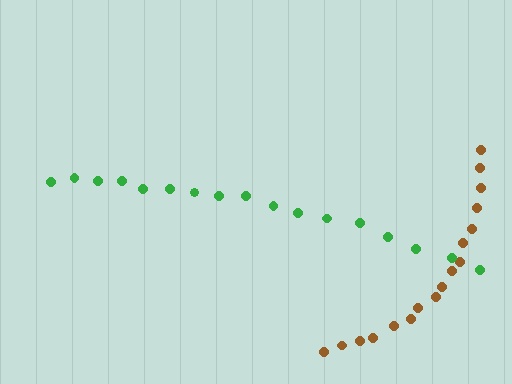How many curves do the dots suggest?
There are 2 distinct paths.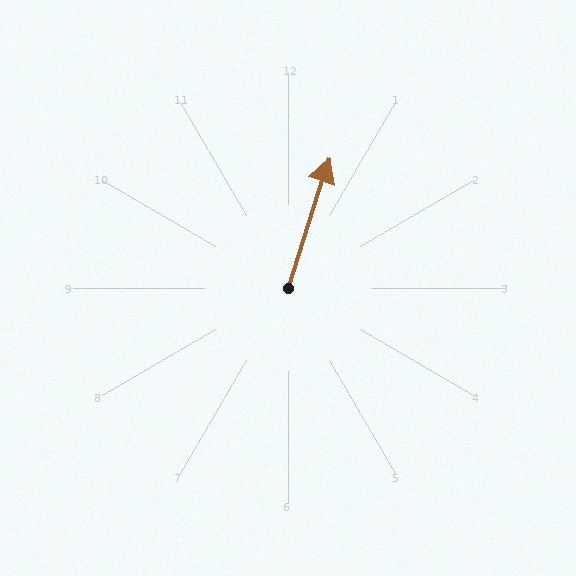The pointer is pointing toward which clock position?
Roughly 1 o'clock.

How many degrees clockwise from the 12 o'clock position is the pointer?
Approximately 18 degrees.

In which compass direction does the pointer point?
North.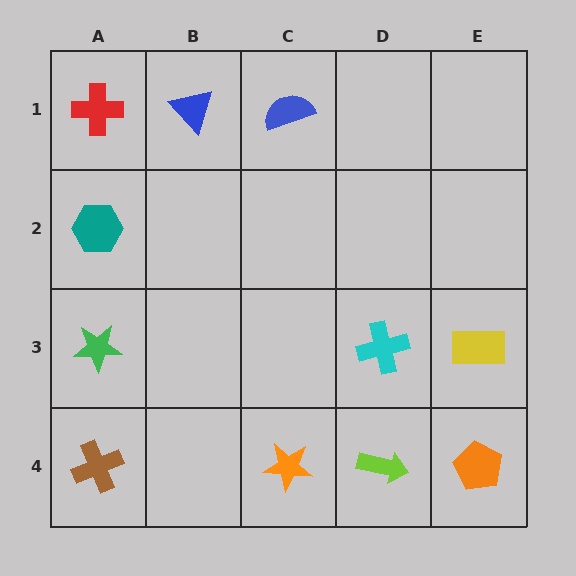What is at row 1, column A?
A red cross.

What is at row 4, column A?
A brown cross.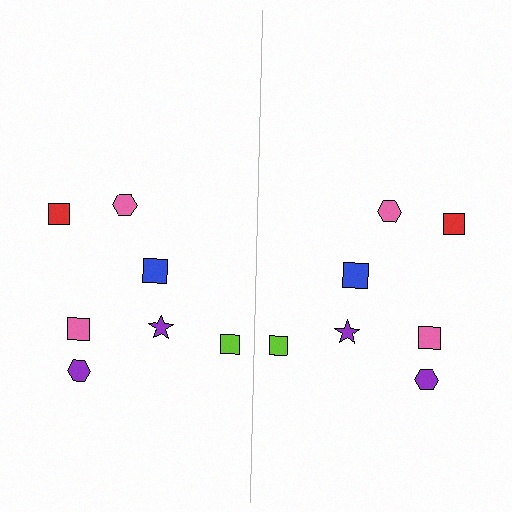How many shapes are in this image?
There are 14 shapes in this image.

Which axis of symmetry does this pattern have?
The pattern has a vertical axis of symmetry running through the center of the image.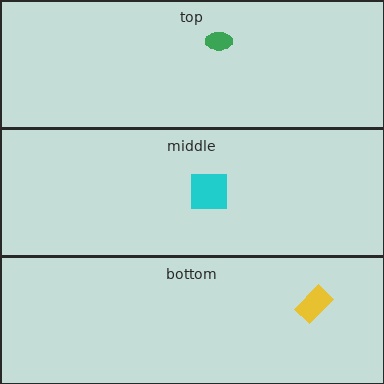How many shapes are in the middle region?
1.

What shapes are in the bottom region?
The yellow rectangle.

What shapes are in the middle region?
The cyan square.